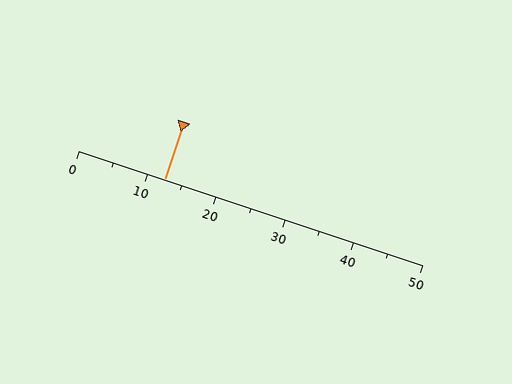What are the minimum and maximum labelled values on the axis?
The axis runs from 0 to 50.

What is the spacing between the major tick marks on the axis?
The major ticks are spaced 10 apart.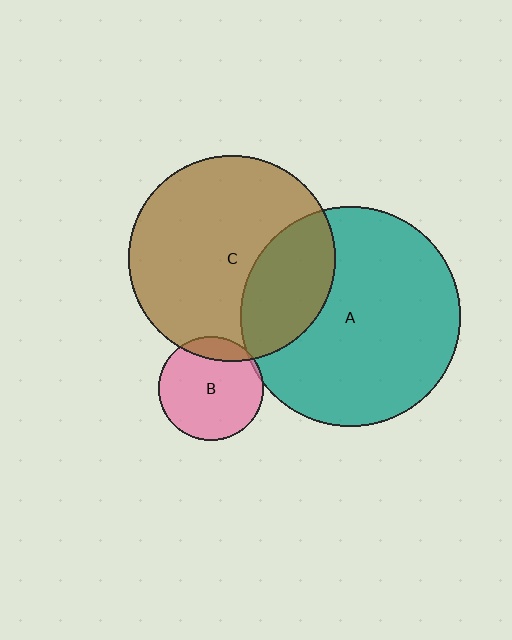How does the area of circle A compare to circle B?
Approximately 4.4 times.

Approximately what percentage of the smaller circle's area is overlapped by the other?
Approximately 15%.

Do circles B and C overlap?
Yes.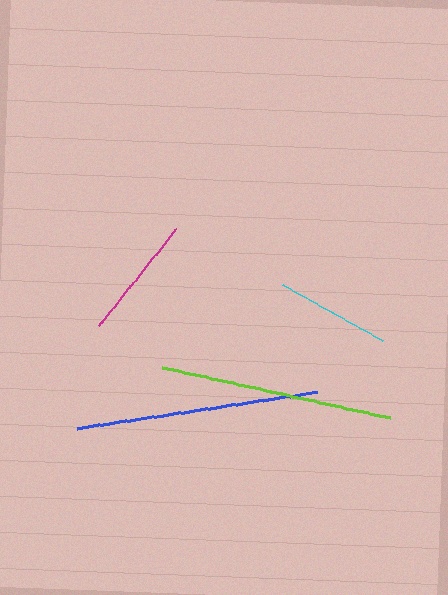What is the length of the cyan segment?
The cyan segment is approximately 114 pixels long.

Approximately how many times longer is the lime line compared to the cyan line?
The lime line is approximately 2.0 times the length of the cyan line.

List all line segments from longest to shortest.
From longest to shortest: blue, lime, magenta, cyan.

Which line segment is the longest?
The blue line is the longest at approximately 241 pixels.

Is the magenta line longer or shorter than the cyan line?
The magenta line is longer than the cyan line.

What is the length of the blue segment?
The blue segment is approximately 241 pixels long.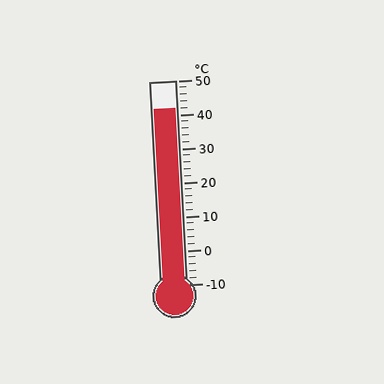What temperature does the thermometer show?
The thermometer shows approximately 42°C.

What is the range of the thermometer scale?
The thermometer scale ranges from -10°C to 50°C.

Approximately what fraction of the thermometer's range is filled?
The thermometer is filled to approximately 85% of its range.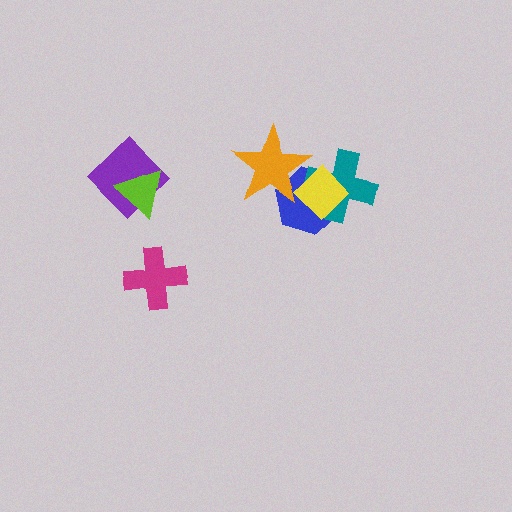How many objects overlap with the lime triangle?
1 object overlaps with the lime triangle.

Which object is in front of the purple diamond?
The lime triangle is in front of the purple diamond.